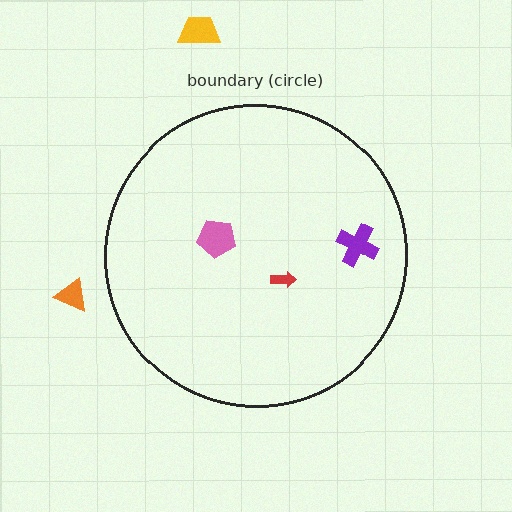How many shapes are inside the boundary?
3 inside, 2 outside.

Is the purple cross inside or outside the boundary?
Inside.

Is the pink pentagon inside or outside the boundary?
Inside.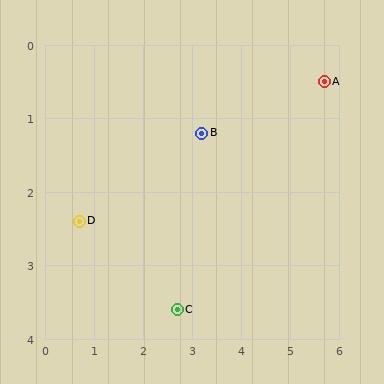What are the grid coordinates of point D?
Point D is at approximately (0.7, 2.4).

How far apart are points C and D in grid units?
Points C and D are about 2.3 grid units apart.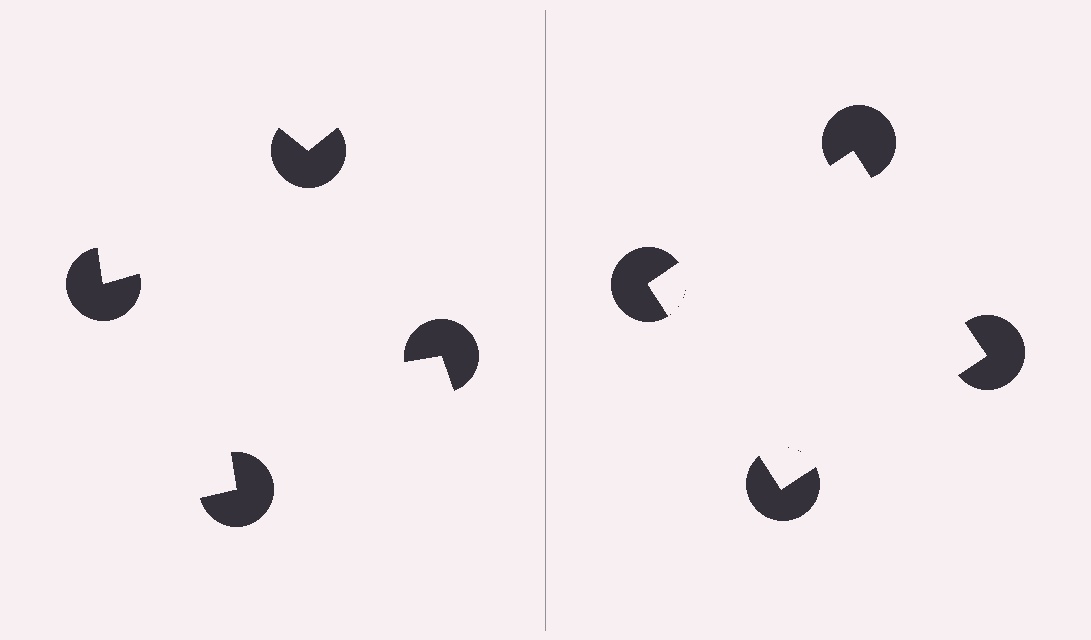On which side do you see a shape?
An illusory square appears on the right side. On the left side the wedge cuts are rotated, so no coherent shape forms.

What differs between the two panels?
The pac-man discs are positioned identically on both sides; only the wedge orientations differ. On the right they align to a square; on the left they are misaligned.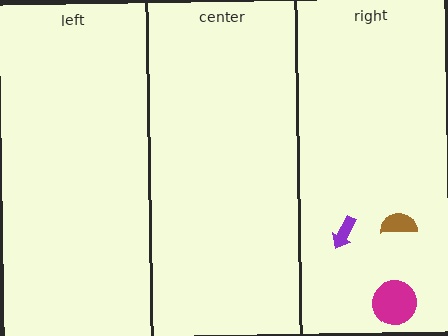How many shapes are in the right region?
3.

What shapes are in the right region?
The brown semicircle, the purple arrow, the magenta circle.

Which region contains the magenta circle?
The right region.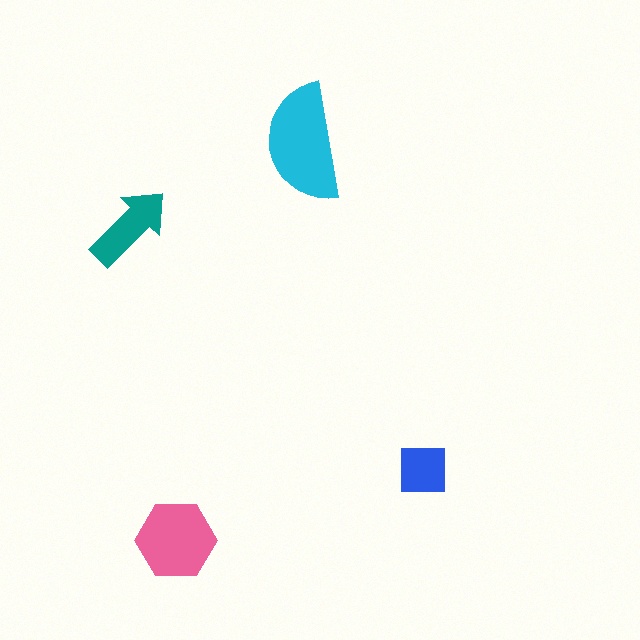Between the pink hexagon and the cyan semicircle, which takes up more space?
The cyan semicircle.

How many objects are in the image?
There are 4 objects in the image.